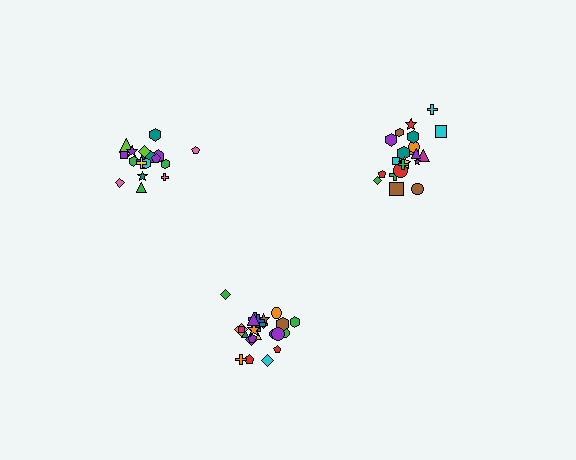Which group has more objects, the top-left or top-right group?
The top-right group.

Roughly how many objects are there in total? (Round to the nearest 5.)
Roughly 70 objects in total.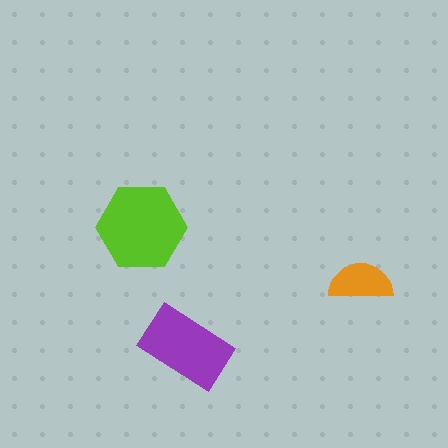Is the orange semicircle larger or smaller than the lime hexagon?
Smaller.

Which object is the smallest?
The orange semicircle.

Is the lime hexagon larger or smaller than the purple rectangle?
Larger.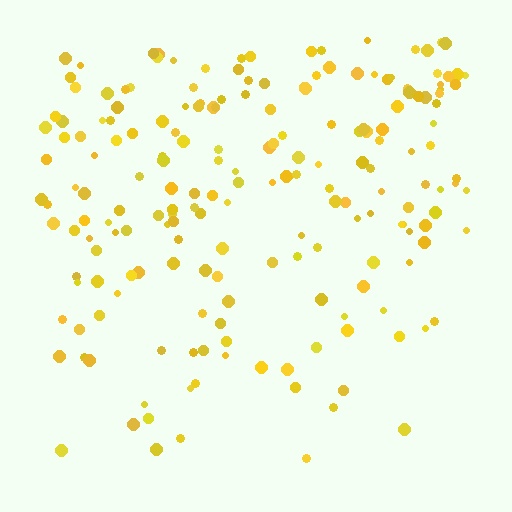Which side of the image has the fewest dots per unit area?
The bottom.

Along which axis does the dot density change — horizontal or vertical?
Vertical.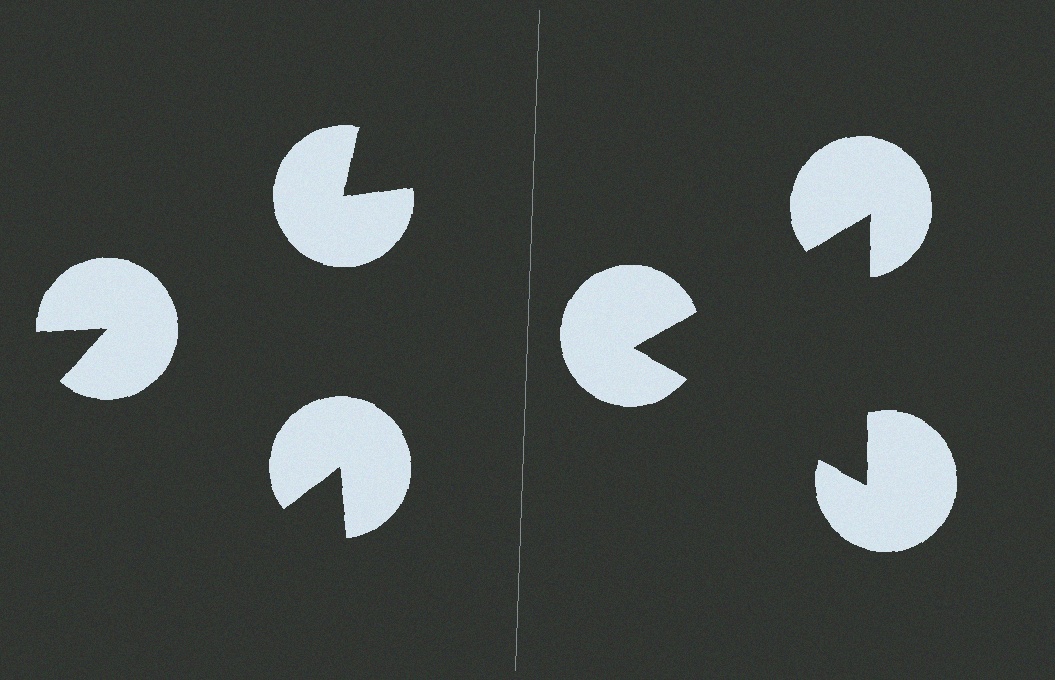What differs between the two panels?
The pac-man discs are positioned identically on both sides; only the wedge orientations differ. On the right they align to a triangle; on the left they are misaligned.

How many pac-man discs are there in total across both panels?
6 — 3 on each side.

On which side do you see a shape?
An illusory triangle appears on the right side. On the left side the wedge cuts are rotated, so no coherent shape forms.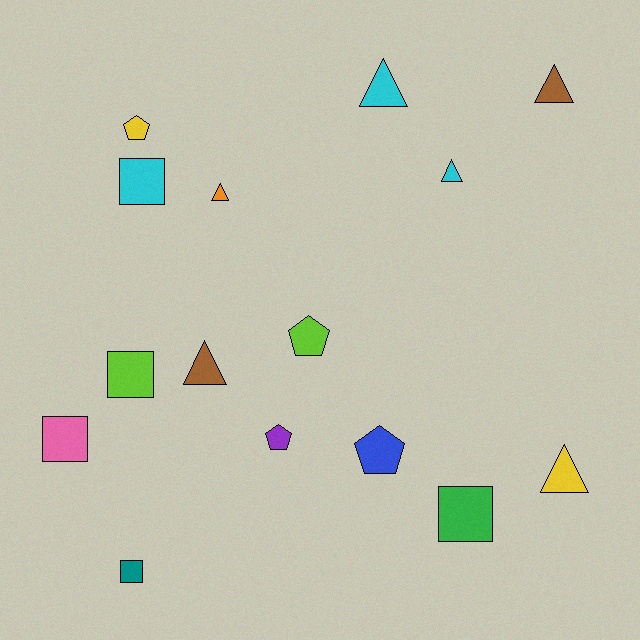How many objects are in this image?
There are 15 objects.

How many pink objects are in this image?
There is 1 pink object.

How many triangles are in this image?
There are 6 triangles.